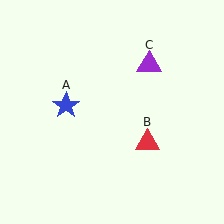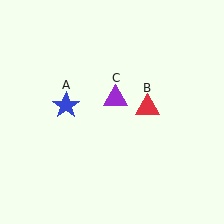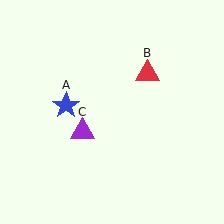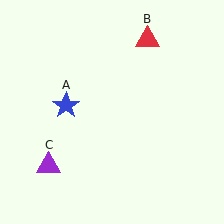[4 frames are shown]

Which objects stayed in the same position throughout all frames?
Blue star (object A) remained stationary.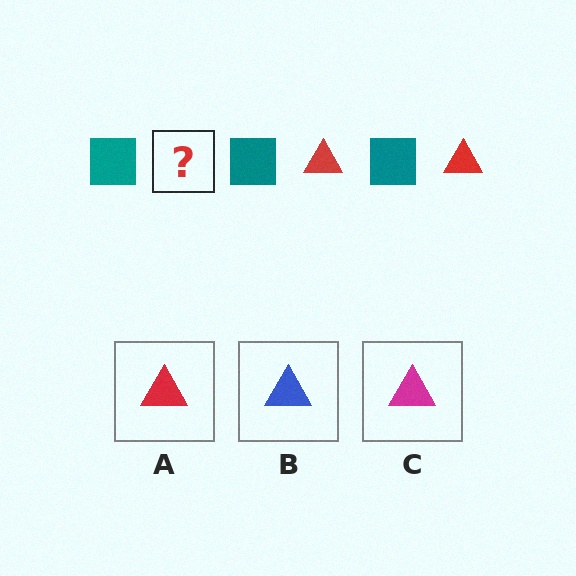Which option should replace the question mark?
Option A.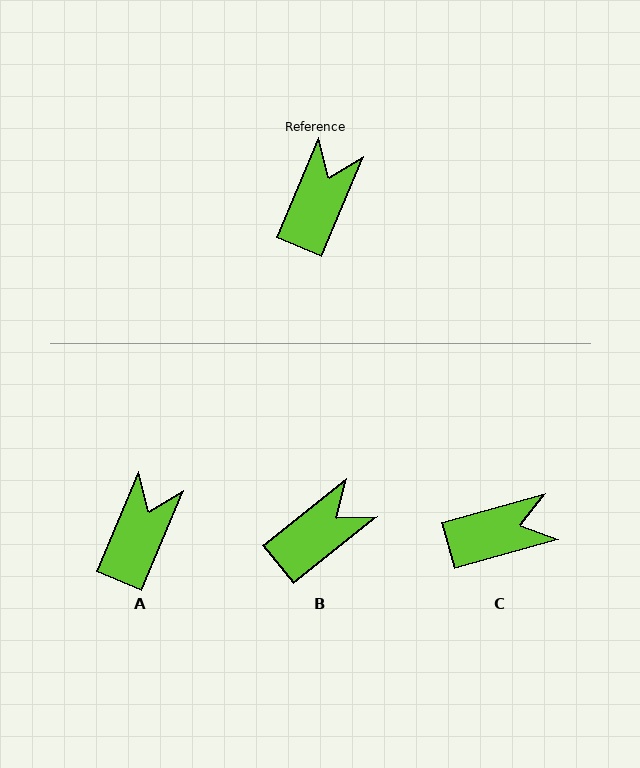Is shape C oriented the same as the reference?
No, it is off by about 52 degrees.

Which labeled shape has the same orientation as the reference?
A.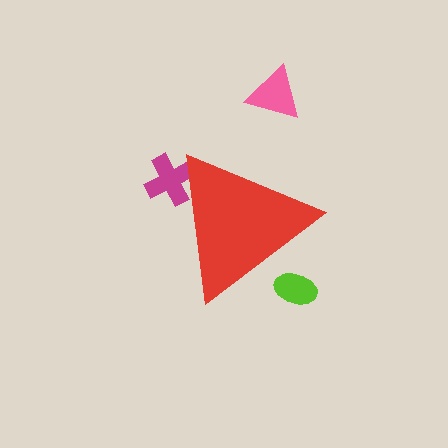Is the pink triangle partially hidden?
No, the pink triangle is fully visible.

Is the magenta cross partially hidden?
Yes, the magenta cross is partially hidden behind the red triangle.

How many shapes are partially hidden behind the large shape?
2 shapes are partially hidden.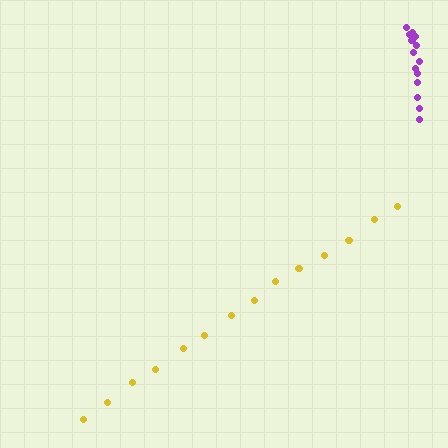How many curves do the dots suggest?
There are 2 distinct paths.